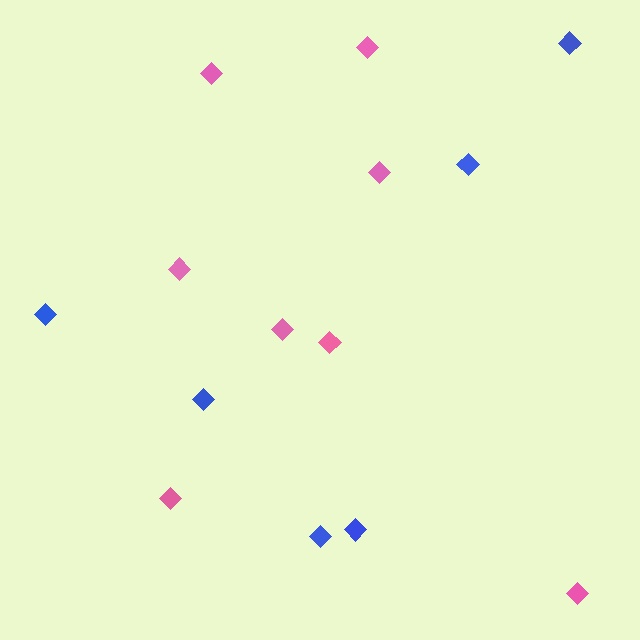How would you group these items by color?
There are 2 groups: one group of blue diamonds (6) and one group of pink diamonds (8).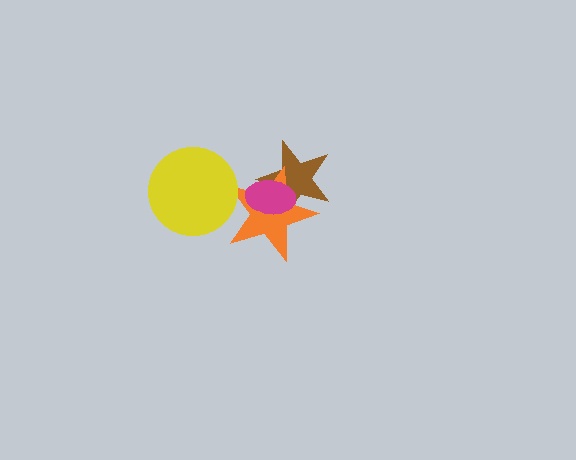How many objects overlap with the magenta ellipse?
2 objects overlap with the magenta ellipse.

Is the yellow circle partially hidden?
No, no other shape covers it.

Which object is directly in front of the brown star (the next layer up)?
The orange star is directly in front of the brown star.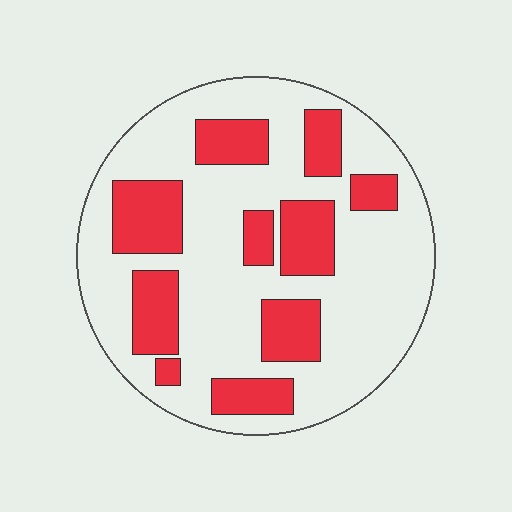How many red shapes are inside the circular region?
10.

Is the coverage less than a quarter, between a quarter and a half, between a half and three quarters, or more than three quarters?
Between a quarter and a half.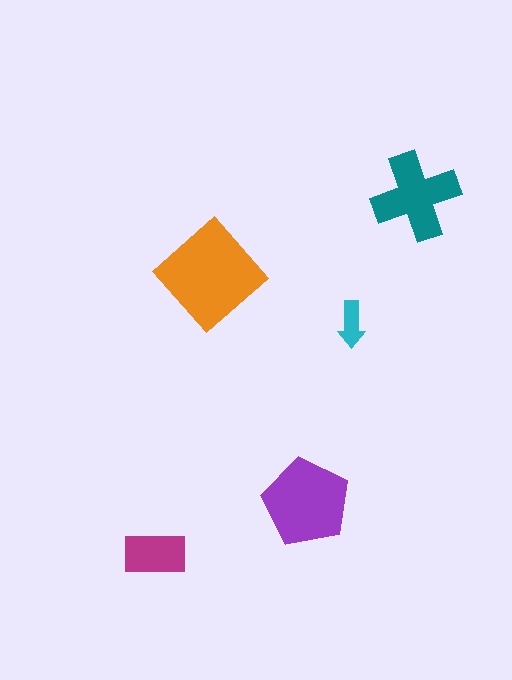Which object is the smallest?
The cyan arrow.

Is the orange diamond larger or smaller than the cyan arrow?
Larger.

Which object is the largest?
The orange diamond.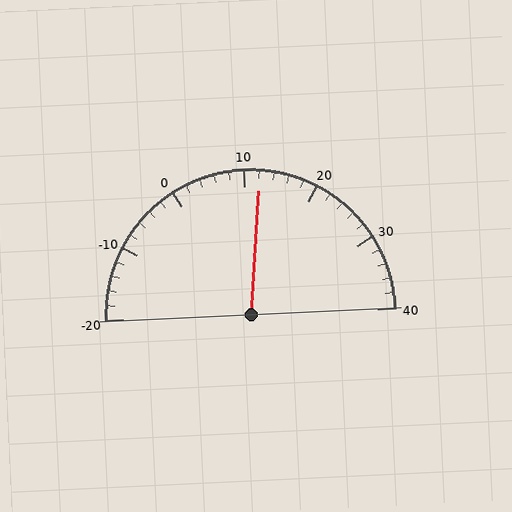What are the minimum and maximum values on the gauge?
The gauge ranges from -20 to 40.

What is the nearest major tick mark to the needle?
The nearest major tick mark is 10.